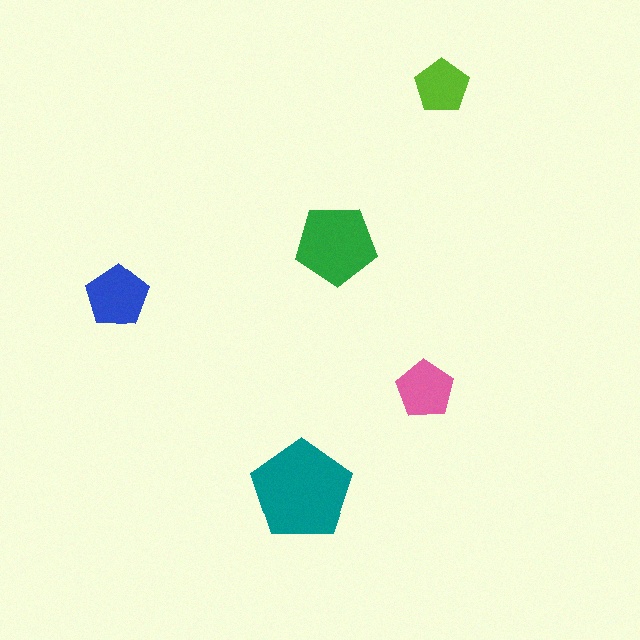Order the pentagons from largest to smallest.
the teal one, the green one, the blue one, the pink one, the lime one.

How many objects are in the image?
There are 5 objects in the image.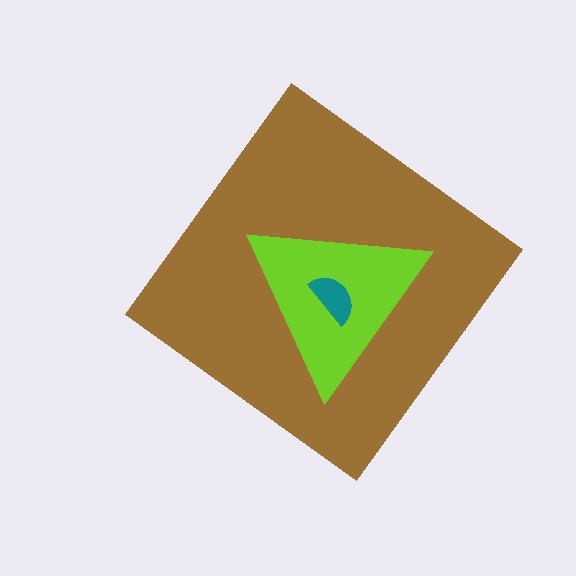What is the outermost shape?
The brown diamond.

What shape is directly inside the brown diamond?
The lime triangle.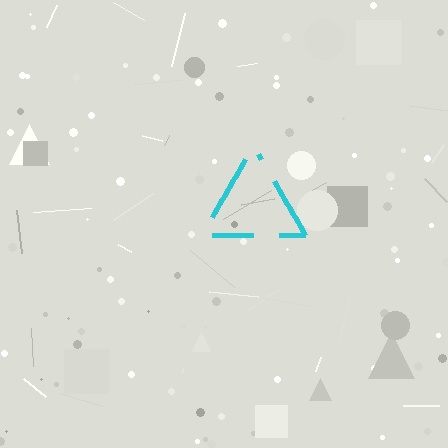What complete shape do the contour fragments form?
The contour fragments form a triangle.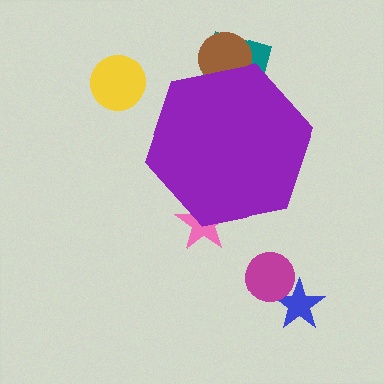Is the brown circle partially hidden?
Yes, the brown circle is partially hidden behind the purple hexagon.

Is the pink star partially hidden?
Yes, the pink star is partially hidden behind the purple hexagon.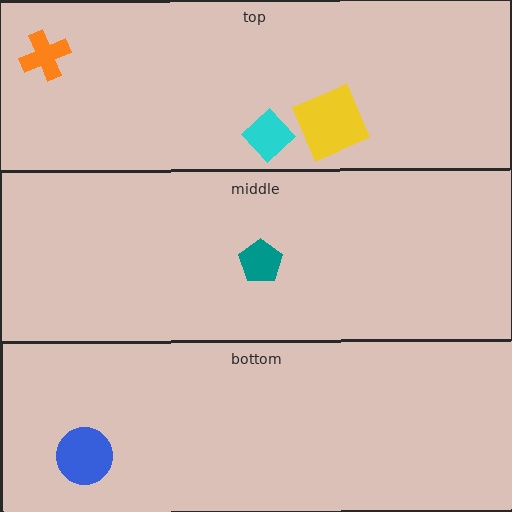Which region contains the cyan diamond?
The top region.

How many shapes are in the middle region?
1.